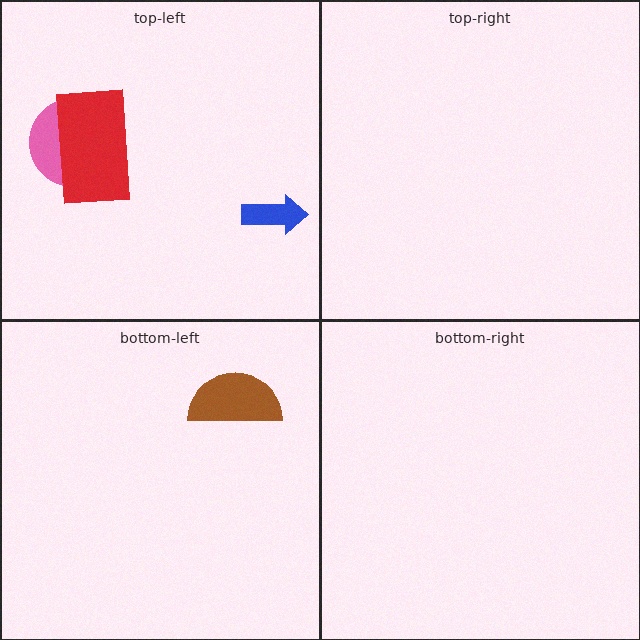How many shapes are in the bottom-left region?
1.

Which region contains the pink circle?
The top-left region.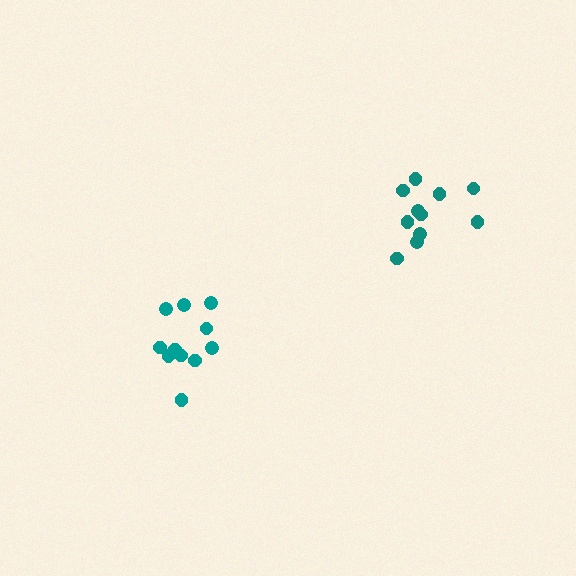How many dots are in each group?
Group 1: 11 dots, Group 2: 11 dots (22 total).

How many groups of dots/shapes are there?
There are 2 groups.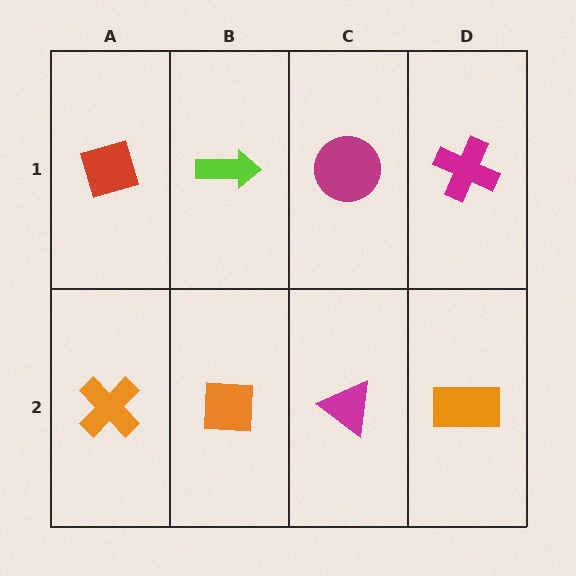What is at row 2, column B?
An orange square.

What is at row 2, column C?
A magenta triangle.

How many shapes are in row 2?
4 shapes.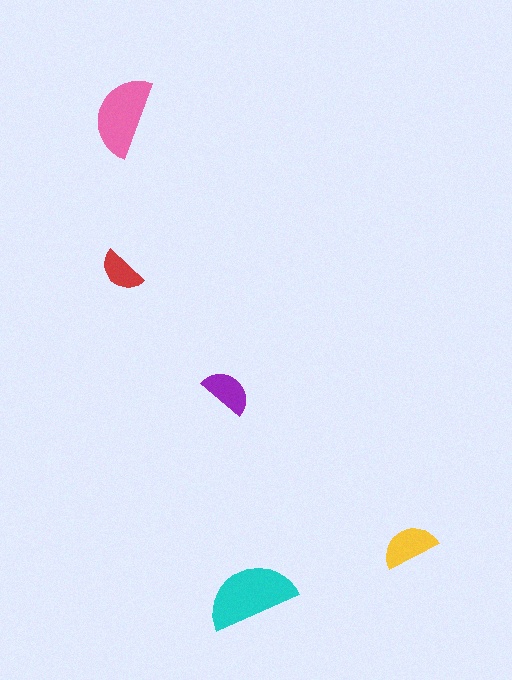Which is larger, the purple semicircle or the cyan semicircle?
The cyan one.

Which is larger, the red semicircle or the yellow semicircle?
The yellow one.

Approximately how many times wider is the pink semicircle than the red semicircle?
About 1.5 times wider.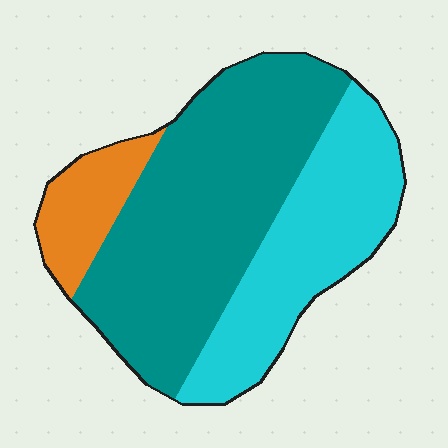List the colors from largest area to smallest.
From largest to smallest: teal, cyan, orange.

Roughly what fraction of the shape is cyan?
Cyan covers roughly 35% of the shape.